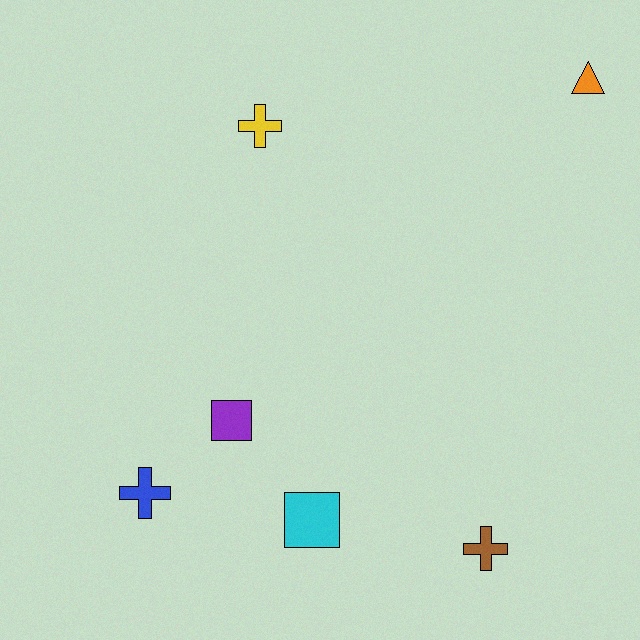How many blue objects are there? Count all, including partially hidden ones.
There is 1 blue object.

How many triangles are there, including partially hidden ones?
There is 1 triangle.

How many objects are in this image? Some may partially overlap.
There are 6 objects.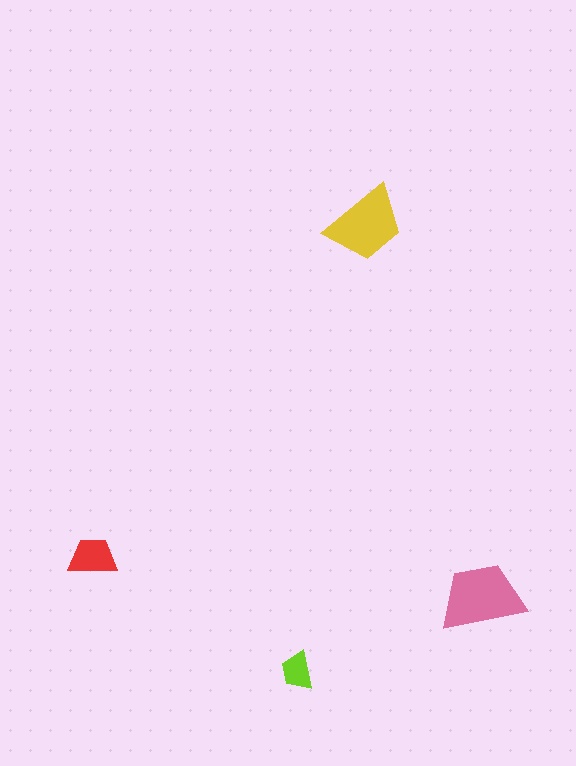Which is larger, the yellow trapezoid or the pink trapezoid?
The pink one.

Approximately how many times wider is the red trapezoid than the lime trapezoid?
About 1.5 times wider.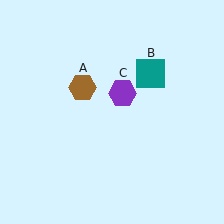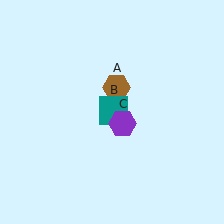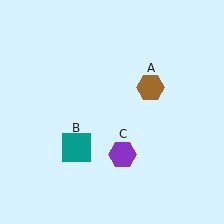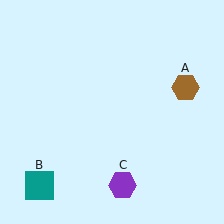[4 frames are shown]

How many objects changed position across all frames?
3 objects changed position: brown hexagon (object A), teal square (object B), purple hexagon (object C).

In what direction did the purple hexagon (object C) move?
The purple hexagon (object C) moved down.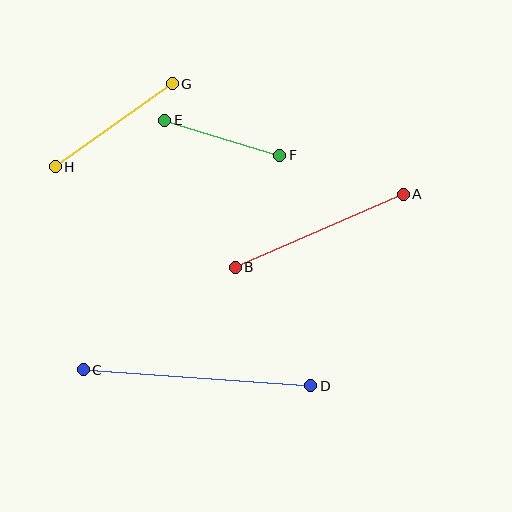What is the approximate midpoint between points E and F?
The midpoint is at approximately (222, 138) pixels.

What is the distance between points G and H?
The distance is approximately 144 pixels.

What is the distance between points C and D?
The distance is approximately 228 pixels.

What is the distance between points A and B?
The distance is approximately 183 pixels.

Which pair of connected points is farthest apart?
Points C and D are farthest apart.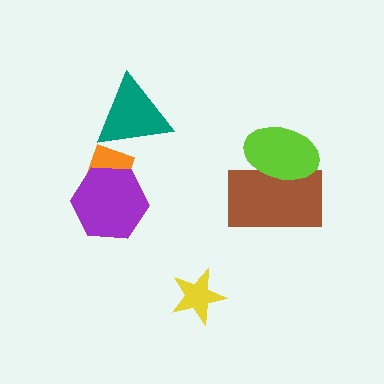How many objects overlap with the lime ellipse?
1 object overlaps with the lime ellipse.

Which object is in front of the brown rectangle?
The lime ellipse is in front of the brown rectangle.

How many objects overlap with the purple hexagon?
1 object overlaps with the purple hexagon.